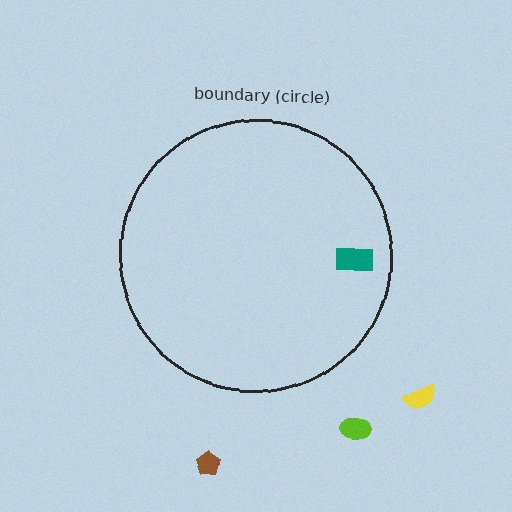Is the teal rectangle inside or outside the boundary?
Inside.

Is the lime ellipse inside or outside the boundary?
Outside.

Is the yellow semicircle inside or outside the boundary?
Outside.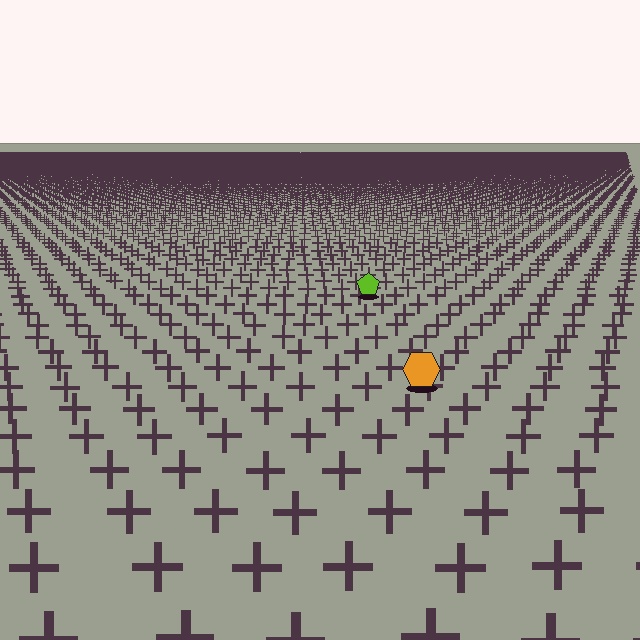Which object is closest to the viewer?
The orange hexagon is closest. The texture marks near it are larger and more spread out.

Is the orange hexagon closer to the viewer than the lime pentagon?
Yes. The orange hexagon is closer — you can tell from the texture gradient: the ground texture is coarser near it.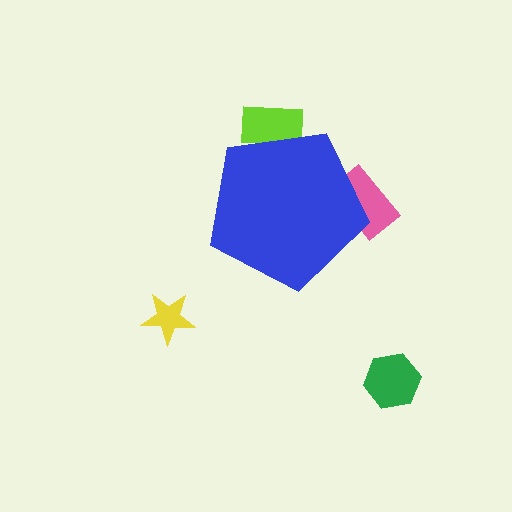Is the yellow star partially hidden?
No, the yellow star is fully visible.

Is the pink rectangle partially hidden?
Yes, the pink rectangle is partially hidden behind the blue pentagon.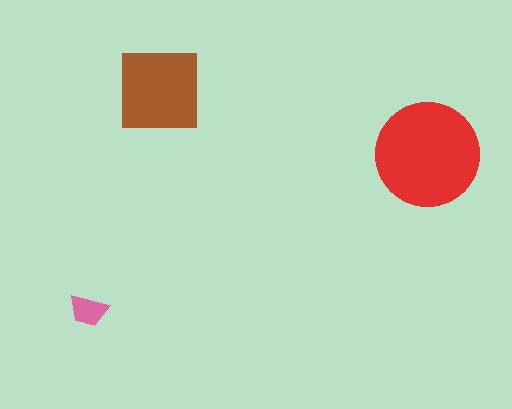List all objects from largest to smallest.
The red circle, the brown square, the pink trapezoid.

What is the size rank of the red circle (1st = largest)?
1st.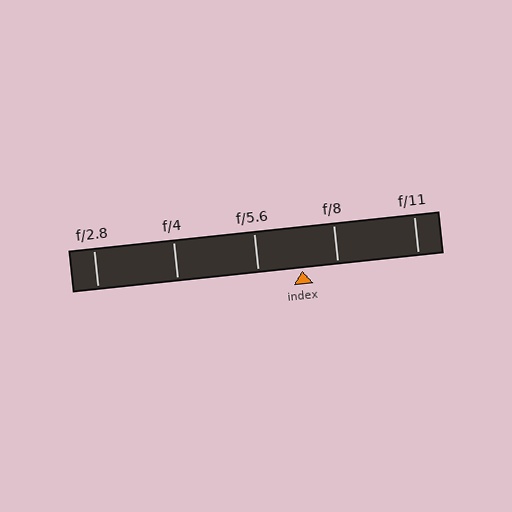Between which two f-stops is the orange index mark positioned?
The index mark is between f/5.6 and f/8.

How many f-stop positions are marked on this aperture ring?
There are 5 f-stop positions marked.